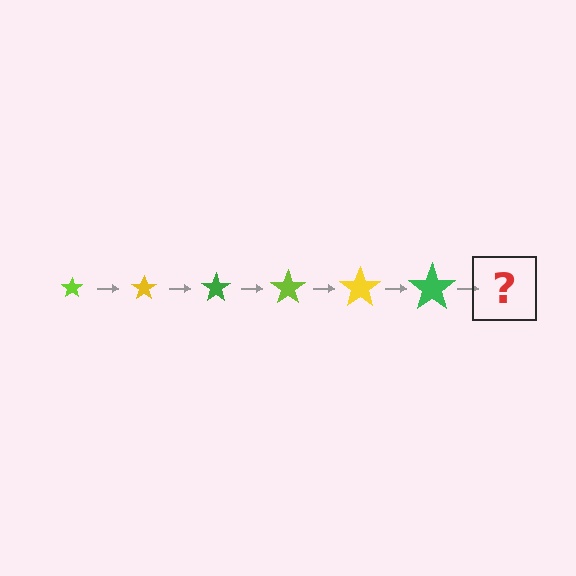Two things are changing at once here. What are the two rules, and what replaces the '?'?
The two rules are that the star grows larger each step and the color cycles through lime, yellow, and green. The '?' should be a lime star, larger than the previous one.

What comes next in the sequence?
The next element should be a lime star, larger than the previous one.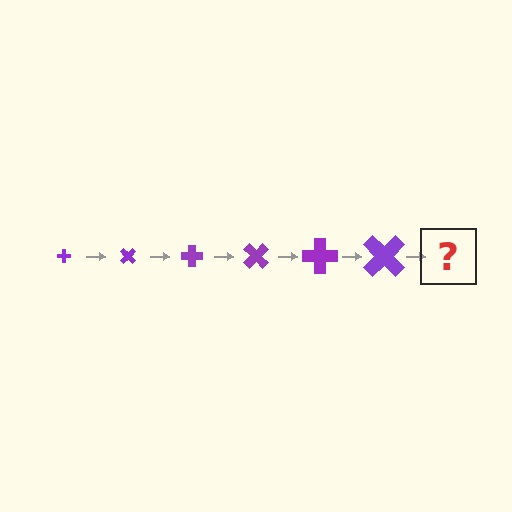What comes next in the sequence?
The next element should be a cross, larger than the previous one and rotated 270 degrees from the start.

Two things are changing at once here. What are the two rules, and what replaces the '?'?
The two rules are that the cross grows larger each step and it rotates 45 degrees each step. The '?' should be a cross, larger than the previous one and rotated 270 degrees from the start.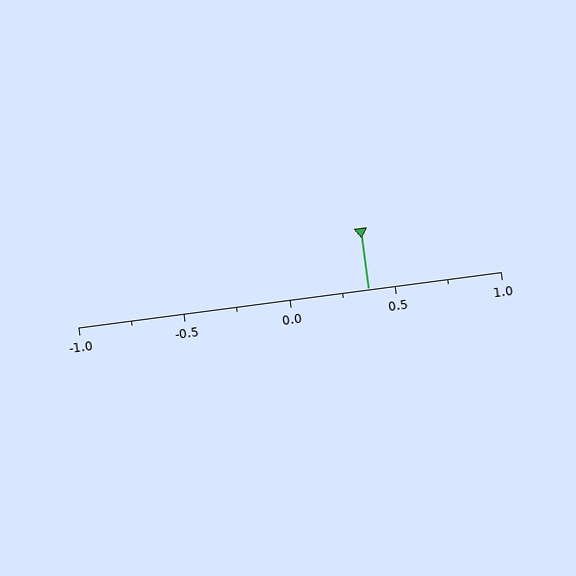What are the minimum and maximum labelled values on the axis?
The axis runs from -1.0 to 1.0.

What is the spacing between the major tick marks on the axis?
The major ticks are spaced 0.5 apart.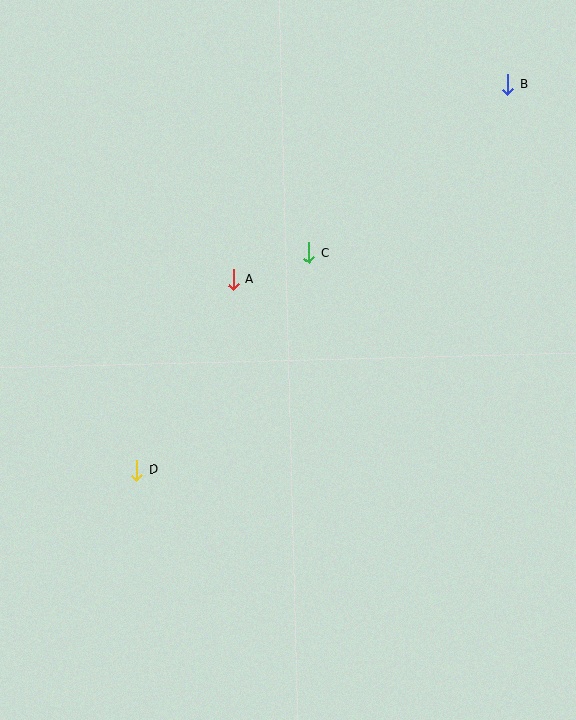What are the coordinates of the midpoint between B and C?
The midpoint between B and C is at (408, 169).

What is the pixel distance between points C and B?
The distance between C and B is 261 pixels.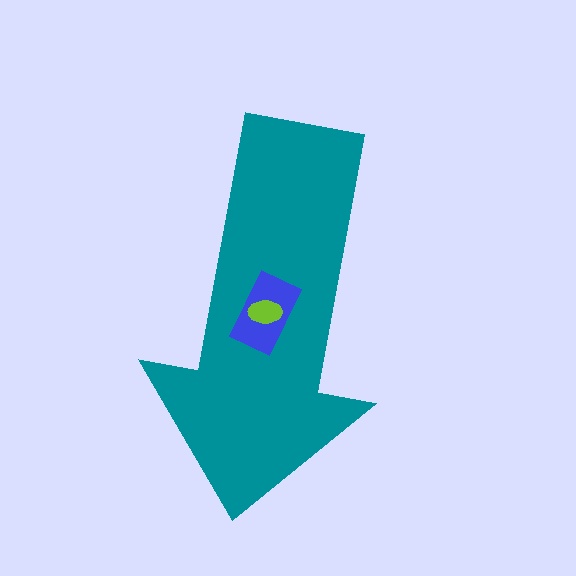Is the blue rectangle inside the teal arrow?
Yes.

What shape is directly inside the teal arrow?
The blue rectangle.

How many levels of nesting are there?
3.